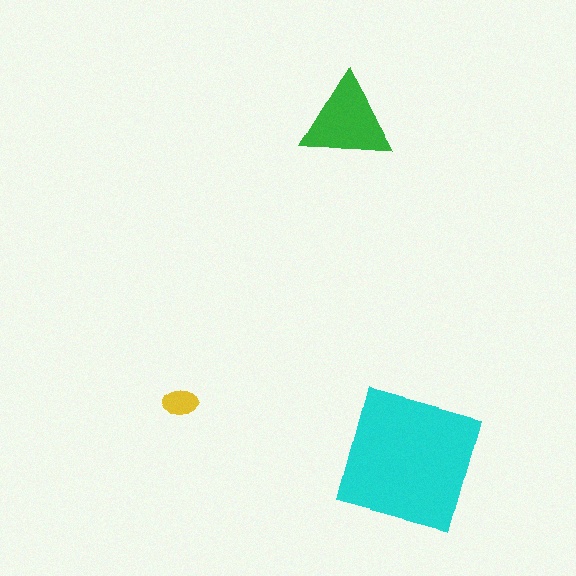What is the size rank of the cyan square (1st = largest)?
1st.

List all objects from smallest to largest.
The yellow ellipse, the green triangle, the cyan square.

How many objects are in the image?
There are 3 objects in the image.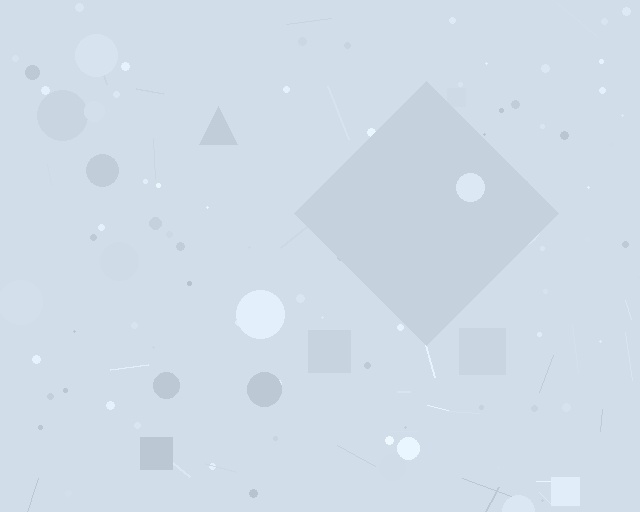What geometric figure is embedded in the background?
A diamond is embedded in the background.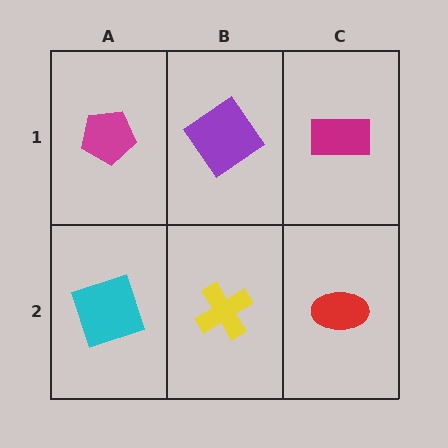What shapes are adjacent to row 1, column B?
A yellow cross (row 2, column B), a magenta pentagon (row 1, column A), a magenta rectangle (row 1, column C).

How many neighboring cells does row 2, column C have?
2.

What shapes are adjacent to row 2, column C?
A magenta rectangle (row 1, column C), a yellow cross (row 2, column B).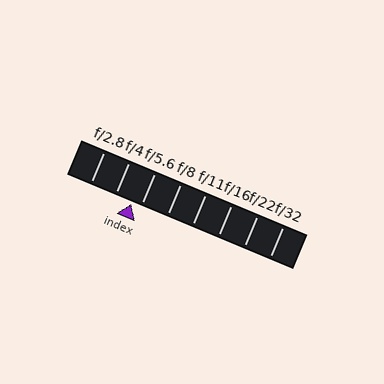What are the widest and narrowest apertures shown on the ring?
The widest aperture shown is f/2.8 and the narrowest is f/32.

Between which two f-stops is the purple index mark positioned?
The index mark is between f/4 and f/5.6.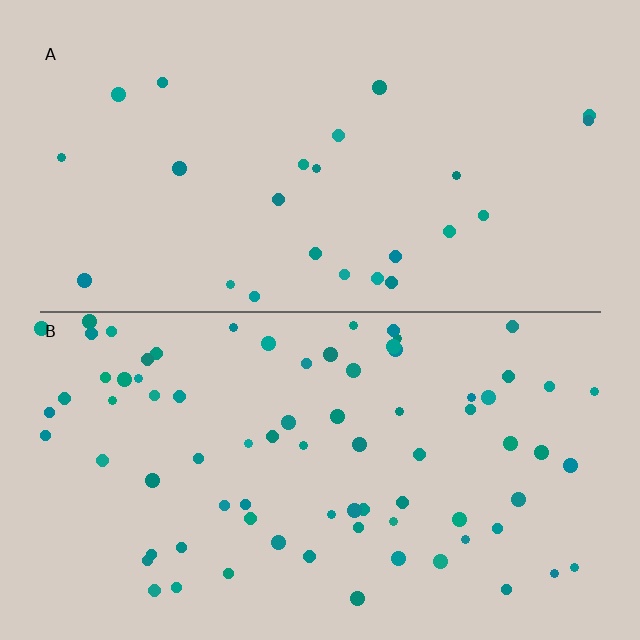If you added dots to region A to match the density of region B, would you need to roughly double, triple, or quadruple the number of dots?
Approximately triple.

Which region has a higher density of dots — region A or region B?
B (the bottom).